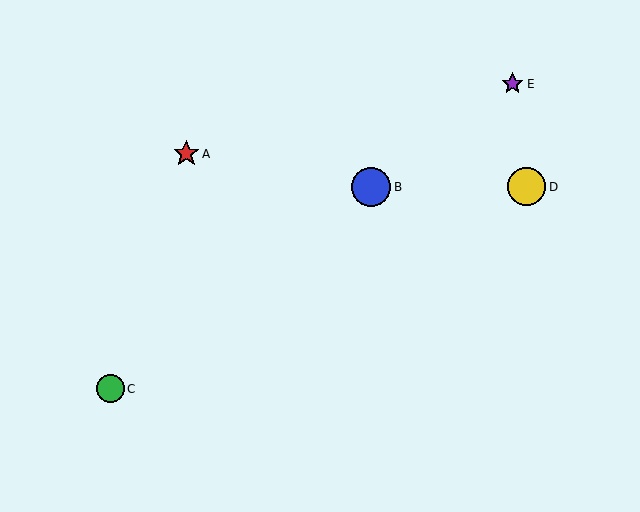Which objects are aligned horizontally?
Objects B, D are aligned horizontally.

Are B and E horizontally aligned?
No, B is at y≈187 and E is at y≈84.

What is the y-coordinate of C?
Object C is at y≈389.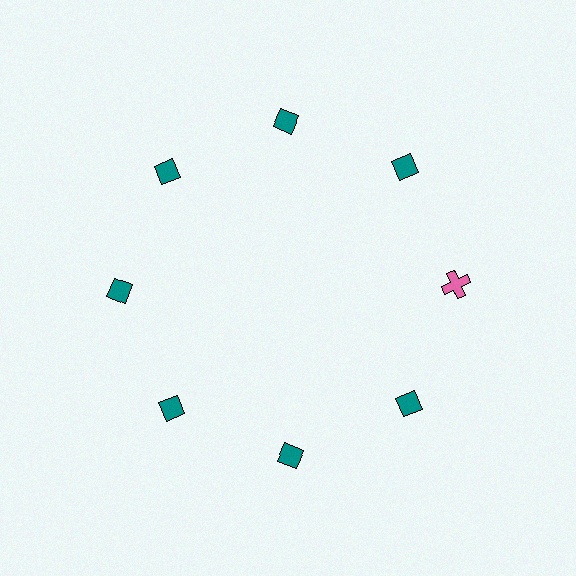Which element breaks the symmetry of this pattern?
The pink cross at roughly the 3 o'clock position breaks the symmetry. All other shapes are teal diamonds.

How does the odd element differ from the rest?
It differs in both color (pink instead of teal) and shape (cross instead of diamond).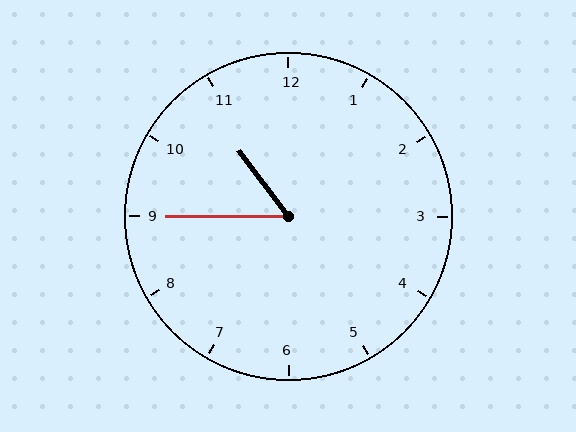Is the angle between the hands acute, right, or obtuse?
It is acute.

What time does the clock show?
10:45.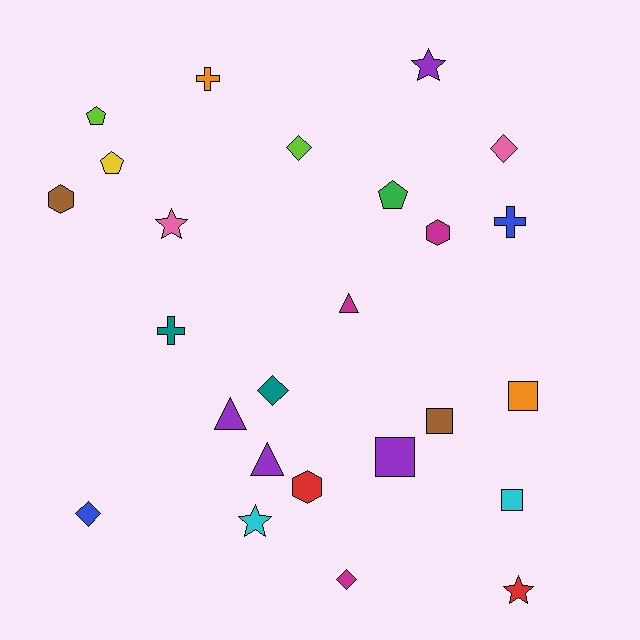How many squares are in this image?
There are 4 squares.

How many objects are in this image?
There are 25 objects.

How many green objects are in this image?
There is 1 green object.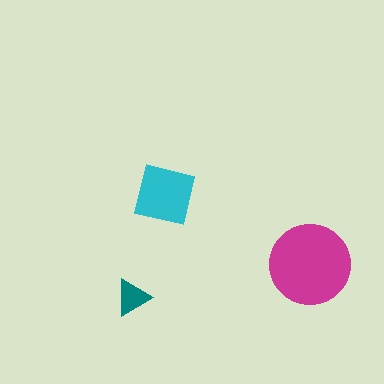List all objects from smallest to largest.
The teal triangle, the cyan square, the magenta circle.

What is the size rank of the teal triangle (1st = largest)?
3rd.